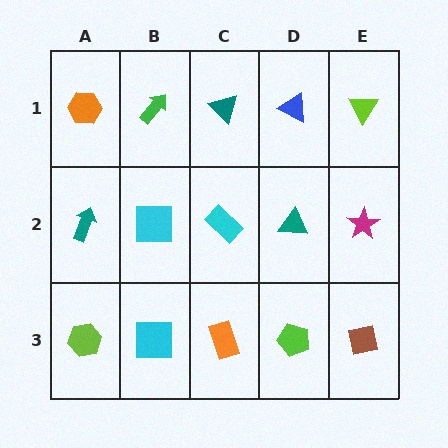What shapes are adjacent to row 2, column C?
A teal triangle (row 1, column C), an orange rectangle (row 3, column C), a cyan square (row 2, column B), a teal triangle (row 2, column D).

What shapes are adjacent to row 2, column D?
A blue triangle (row 1, column D), a lime pentagon (row 3, column D), a cyan rectangle (row 2, column C), a magenta star (row 2, column E).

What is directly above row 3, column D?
A teal triangle.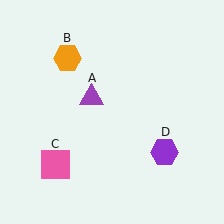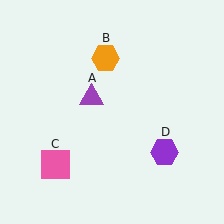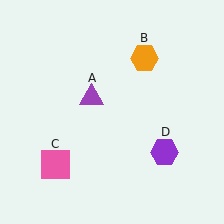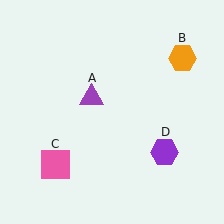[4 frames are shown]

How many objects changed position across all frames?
1 object changed position: orange hexagon (object B).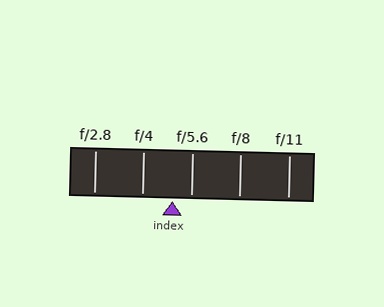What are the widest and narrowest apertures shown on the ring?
The widest aperture shown is f/2.8 and the narrowest is f/11.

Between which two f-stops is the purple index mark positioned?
The index mark is between f/4 and f/5.6.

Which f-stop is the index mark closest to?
The index mark is closest to f/5.6.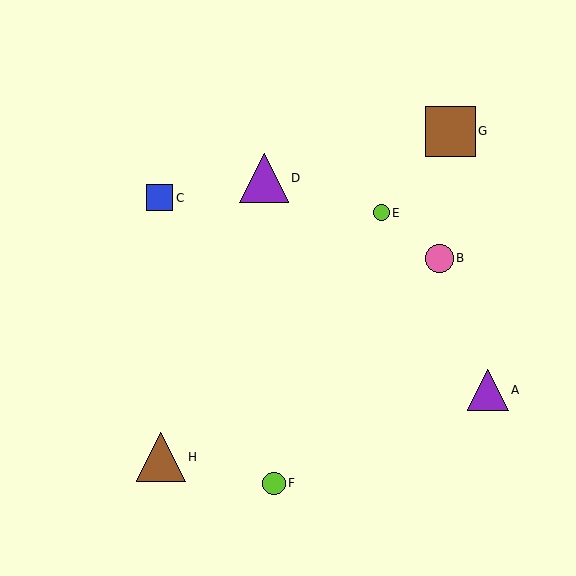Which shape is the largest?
The brown square (labeled G) is the largest.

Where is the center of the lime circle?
The center of the lime circle is at (274, 483).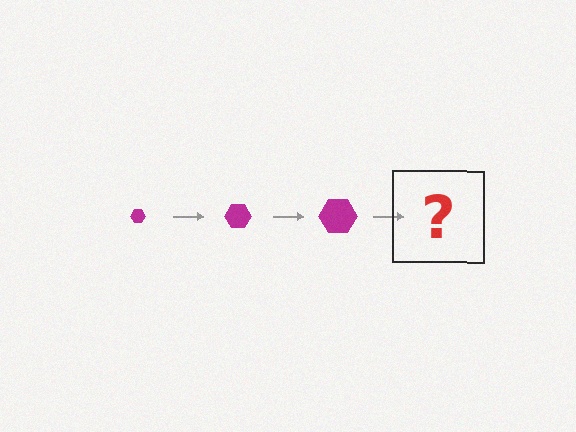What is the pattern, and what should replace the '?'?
The pattern is that the hexagon gets progressively larger each step. The '?' should be a magenta hexagon, larger than the previous one.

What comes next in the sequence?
The next element should be a magenta hexagon, larger than the previous one.